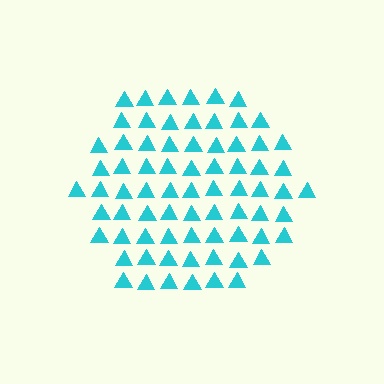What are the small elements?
The small elements are triangles.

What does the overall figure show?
The overall figure shows a hexagon.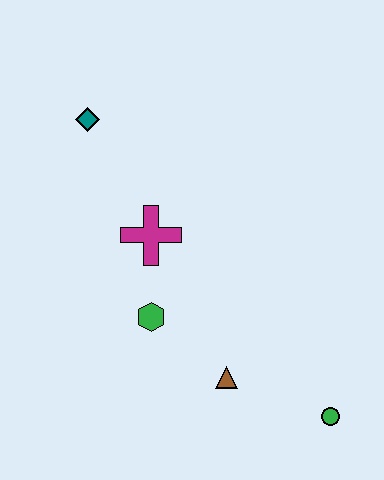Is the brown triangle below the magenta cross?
Yes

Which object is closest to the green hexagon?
The magenta cross is closest to the green hexagon.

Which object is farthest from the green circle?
The teal diamond is farthest from the green circle.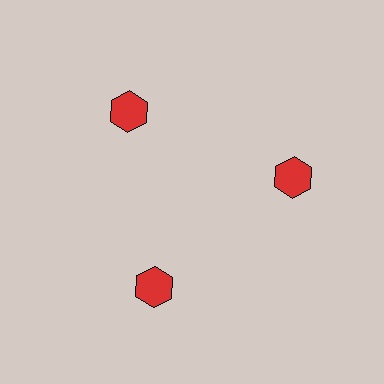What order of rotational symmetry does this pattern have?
This pattern has 3-fold rotational symmetry.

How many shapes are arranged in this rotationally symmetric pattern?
There are 3 shapes, arranged in 3 groups of 1.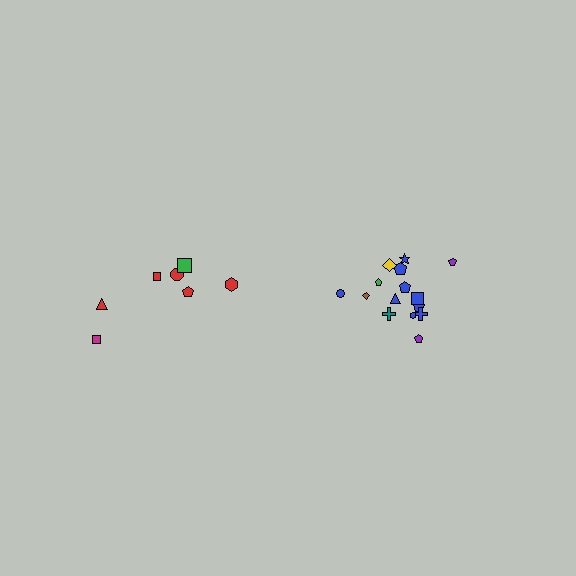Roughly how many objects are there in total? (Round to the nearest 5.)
Roughly 20 objects in total.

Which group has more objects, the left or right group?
The right group.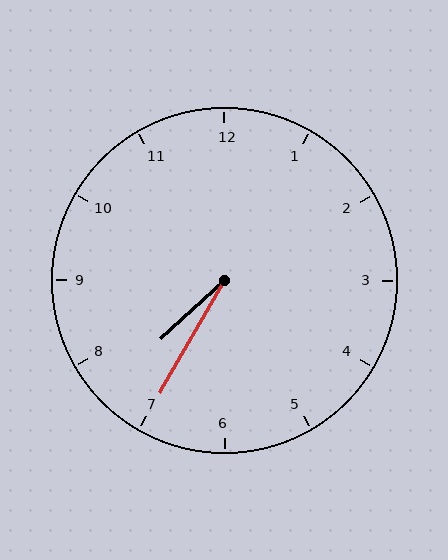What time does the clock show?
7:35.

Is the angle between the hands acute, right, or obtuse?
It is acute.